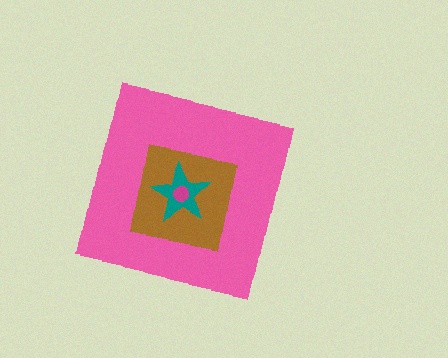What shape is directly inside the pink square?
The brown square.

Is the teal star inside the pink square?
Yes.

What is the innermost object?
The magenta circle.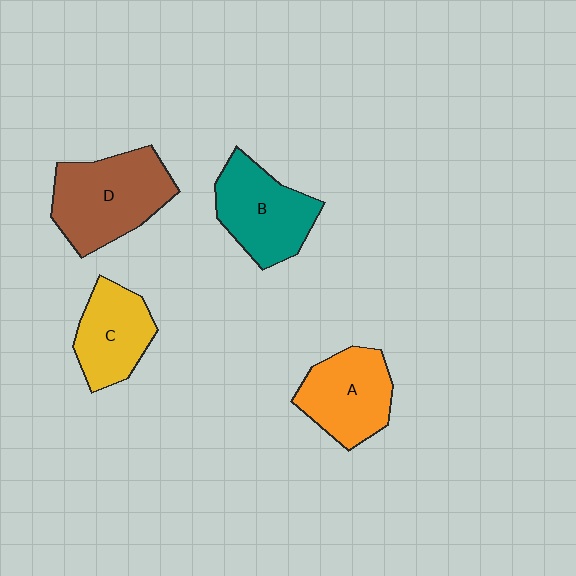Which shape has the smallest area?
Shape C (yellow).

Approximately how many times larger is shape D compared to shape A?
Approximately 1.3 times.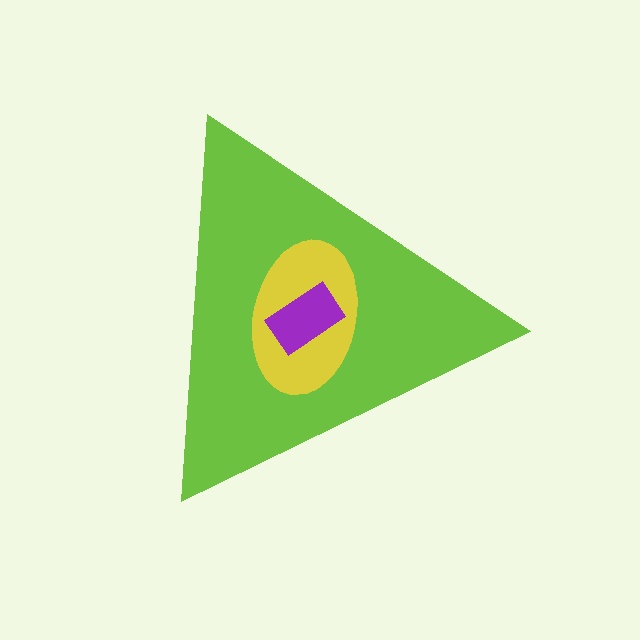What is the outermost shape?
The lime triangle.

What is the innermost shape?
The purple rectangle.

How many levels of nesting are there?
3.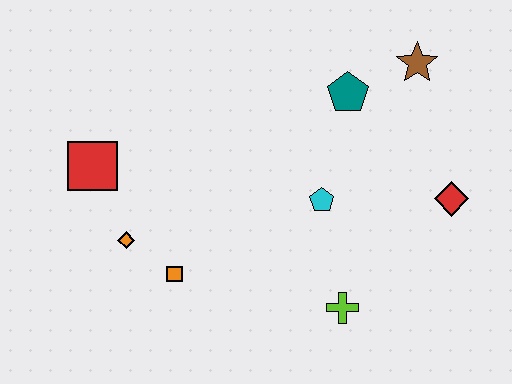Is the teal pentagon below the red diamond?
No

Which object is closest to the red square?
The orange diamond is closest to the red square.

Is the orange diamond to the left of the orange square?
Yes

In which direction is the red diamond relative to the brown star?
The red diamond is below the brown star.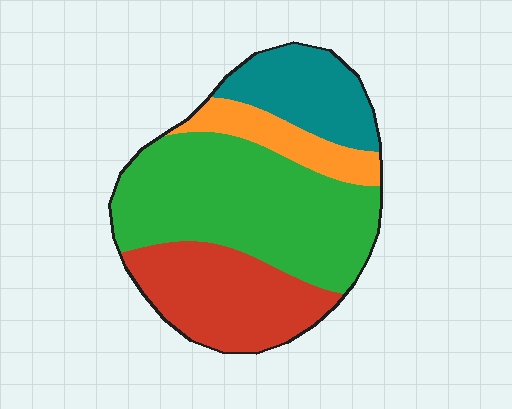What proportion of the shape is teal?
Teal takes up about one sixth (1/6) of the shape.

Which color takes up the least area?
Orange, at roughly 10%.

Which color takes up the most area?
Green, at roughly 45%.